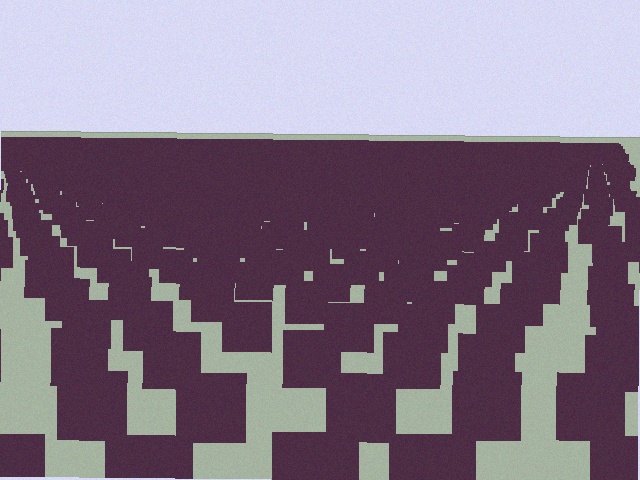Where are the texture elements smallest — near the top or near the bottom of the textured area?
Near the top.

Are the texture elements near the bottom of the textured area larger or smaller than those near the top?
Larger. Near the bottom, elements are closer to the viewer and appear at a bigger on-screen size.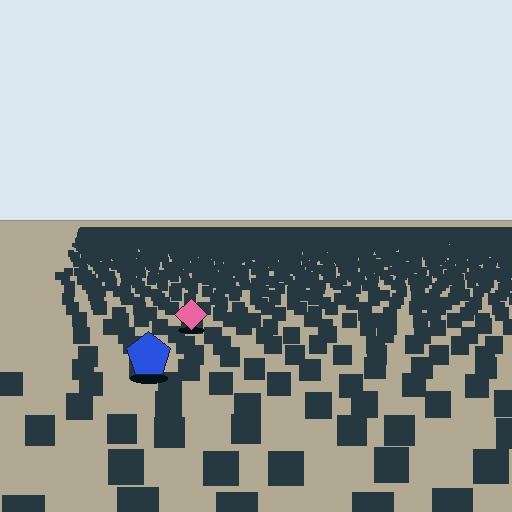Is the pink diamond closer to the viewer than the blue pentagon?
No. The blue pentagon is closer — you can tell from the texture gradient: the ground texture is coarser near it.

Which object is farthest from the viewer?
The pink diamond is farthest from the viewer. It appears smaller and the ground texture around it is denser.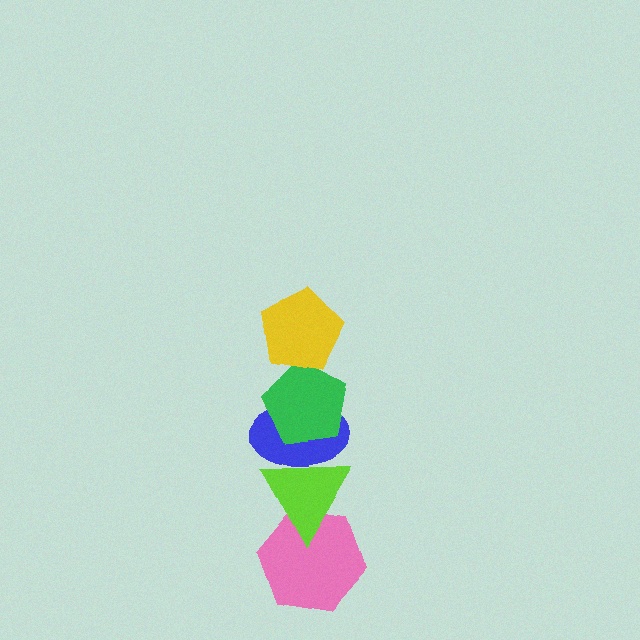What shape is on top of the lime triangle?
The blue ellipse is on top of the lime triangle.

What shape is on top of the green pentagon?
The yellow pentagon is on top of the green pentagon.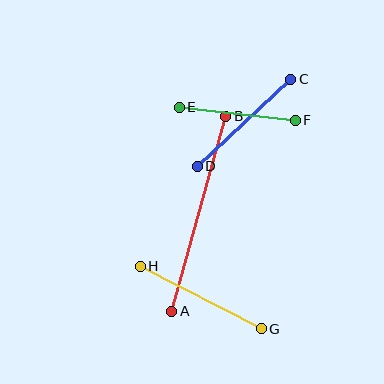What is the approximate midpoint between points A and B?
The midpoint is at approximately (199, 214) pixels.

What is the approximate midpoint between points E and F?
The midpoint is at approximately (237, 114) pixels.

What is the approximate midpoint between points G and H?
The midpoint is at approximately (201, 298) pixels.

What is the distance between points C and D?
The distance is approximately 128 pixels.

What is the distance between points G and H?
The distance is approximately 136 pixels.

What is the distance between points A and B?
The distance is approximately 202 pixels.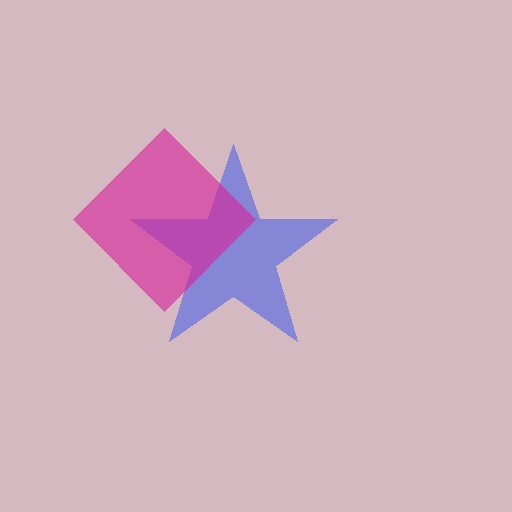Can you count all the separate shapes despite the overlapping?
Yes, there are 2 separate shapes.